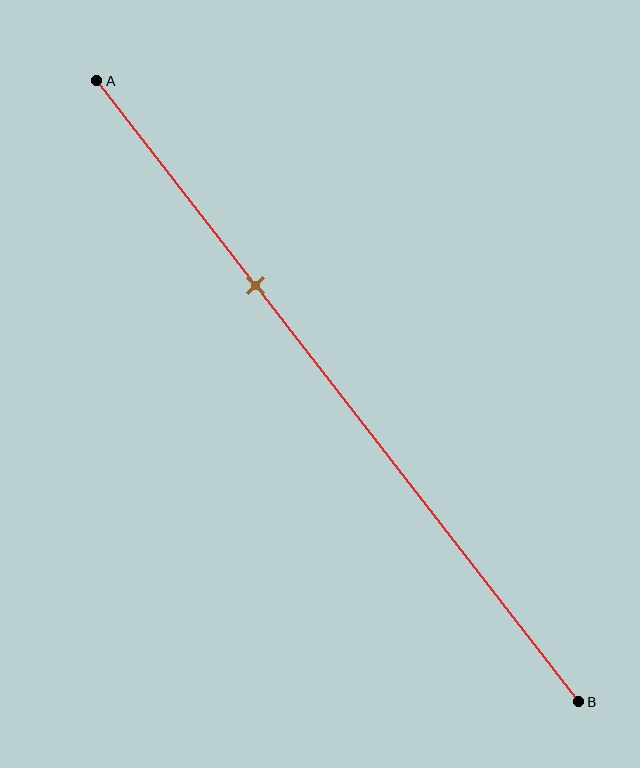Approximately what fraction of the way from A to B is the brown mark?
The brown mark is approximately 35% of the way from A to B.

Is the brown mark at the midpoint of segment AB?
No, the mark is at about 35% from A, not at the 50% midpoint.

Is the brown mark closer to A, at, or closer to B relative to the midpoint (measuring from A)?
The brown mark is closer to point A than the midpoint of segment AB.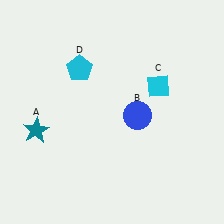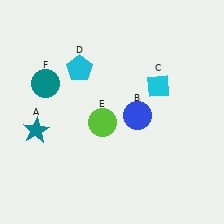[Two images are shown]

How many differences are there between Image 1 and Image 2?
There are 2 differences between the two images.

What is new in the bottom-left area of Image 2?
A lime circle (E) was added in the bottom-left area of Image 2.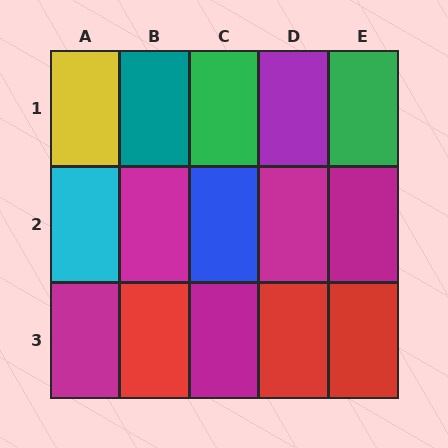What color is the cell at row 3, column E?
Red.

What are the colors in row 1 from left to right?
Yellow, teal, green, purple, green.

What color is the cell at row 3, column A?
Magenta.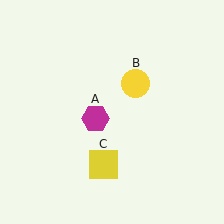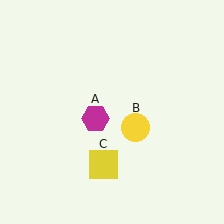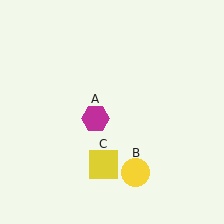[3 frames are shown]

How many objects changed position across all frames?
1 object changed position: yellow circle (object B).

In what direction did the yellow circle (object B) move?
The yellow circle (object B) moved down.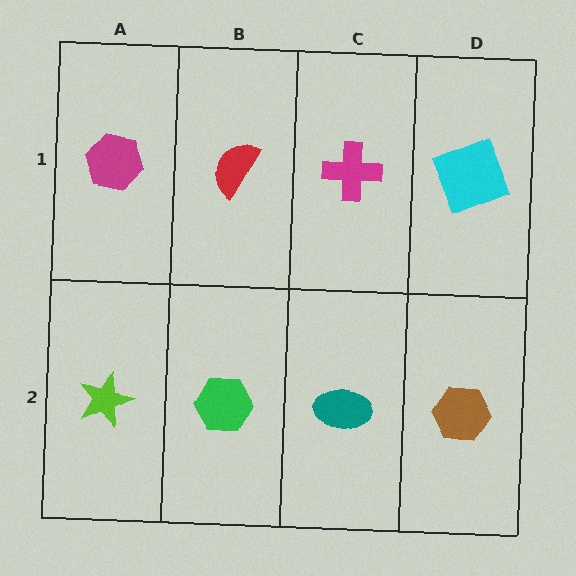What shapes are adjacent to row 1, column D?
A brown hexagon (row 2, column D), a magenta cross (row 1, column C).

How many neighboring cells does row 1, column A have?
2.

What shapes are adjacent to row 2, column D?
A cyan square (row 1, column D), a teal ellipse (row 2, column C).